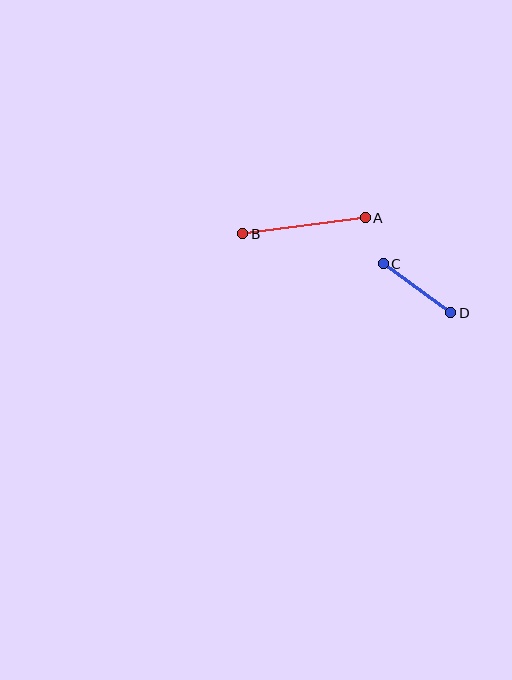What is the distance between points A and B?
The distance is approximately 124 pixels.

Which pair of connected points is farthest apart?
Points A and B are farthest apart.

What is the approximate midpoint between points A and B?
The midpoint is at approximately (304, 226) pixels.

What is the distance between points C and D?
The distance is approximately 84 pixels.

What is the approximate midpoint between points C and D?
The midpoint is at approximately (417, 288) pixels.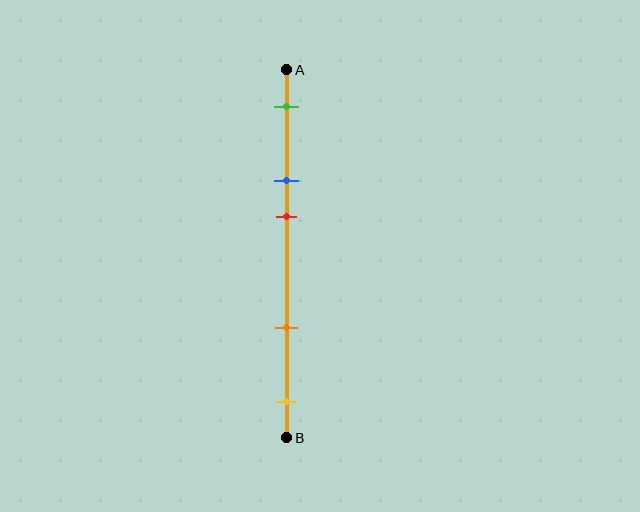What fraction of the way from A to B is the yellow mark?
The yellow mark is approximately 90% (0.9) of the way from A to B.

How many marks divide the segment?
There are 5 marks dividing the segment.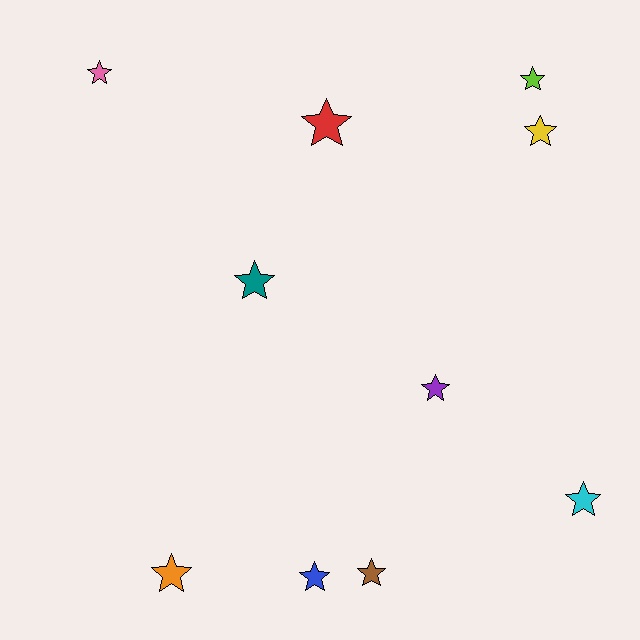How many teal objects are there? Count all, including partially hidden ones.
There is 1 teal object.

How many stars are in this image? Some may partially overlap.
There are 10 stars.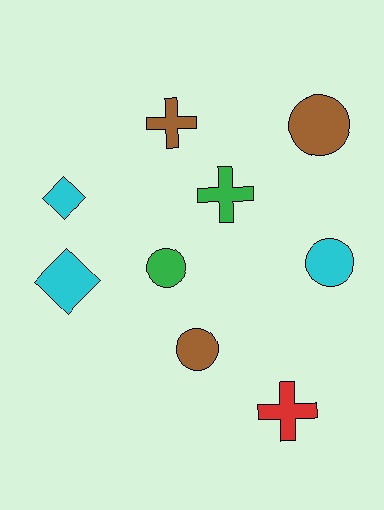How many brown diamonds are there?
There are no brown diamonds.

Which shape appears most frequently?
Circle, with 4 objects.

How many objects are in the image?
There are 9 objects.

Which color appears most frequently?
Cyan, with 3 objects.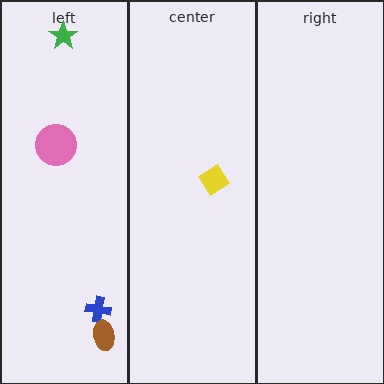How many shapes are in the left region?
4.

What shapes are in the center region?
The yellow diamond.